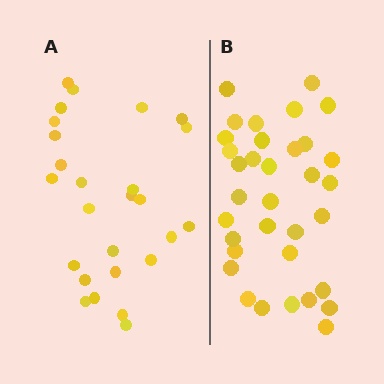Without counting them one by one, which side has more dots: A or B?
Region B (the right region) has more dots.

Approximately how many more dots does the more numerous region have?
Region B has roughly 8 or so more dots than region A.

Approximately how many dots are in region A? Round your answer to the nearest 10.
About 30 dots. (The exact count is 26, which rounds to 30.)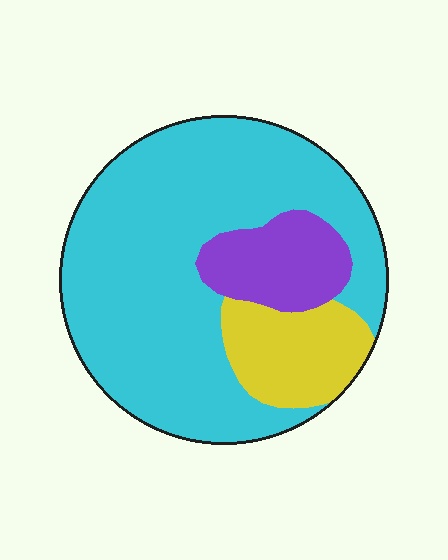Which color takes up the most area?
Cyan, at roughly 70%.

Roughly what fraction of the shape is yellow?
Yellow covers 15% of the shape.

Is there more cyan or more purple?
Cyan.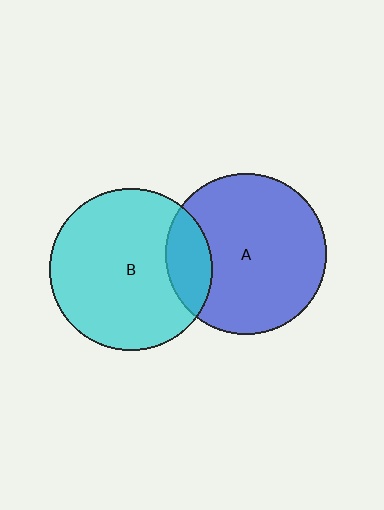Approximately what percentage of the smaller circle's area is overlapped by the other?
Approximately 15%.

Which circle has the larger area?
Circle B (cyan).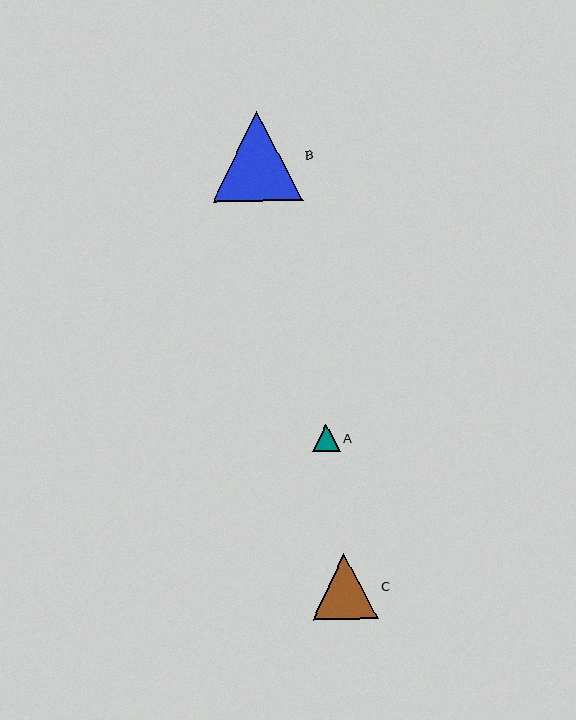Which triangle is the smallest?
Triangle A is the smallest with a size of approximately 27 pixels.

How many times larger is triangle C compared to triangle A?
Triangle C is approximately 2.4 times the size of triangle A.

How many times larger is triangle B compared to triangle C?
Triangle B is approximately 1.4 times the size of triangle C.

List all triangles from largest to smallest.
From largest to smallest: B, C, A.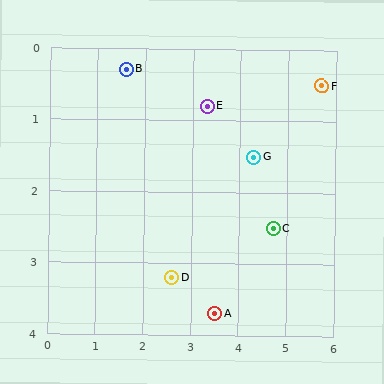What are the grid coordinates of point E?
Point E is at approximately (3.3, 0.8).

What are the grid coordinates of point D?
Point D is at approximately (2.6, 3.2).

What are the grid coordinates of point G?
Point G is at approximately (4.3, 1.5).